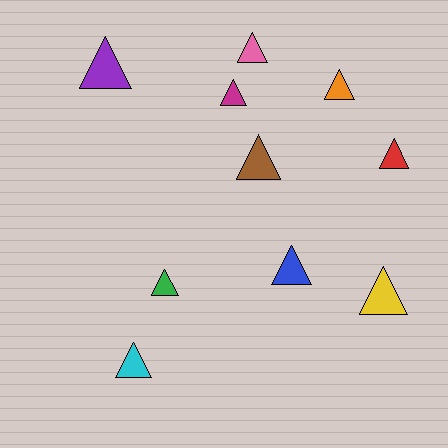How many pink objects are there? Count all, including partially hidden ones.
There is 1 pink object.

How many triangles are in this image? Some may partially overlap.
There are 10 triangles.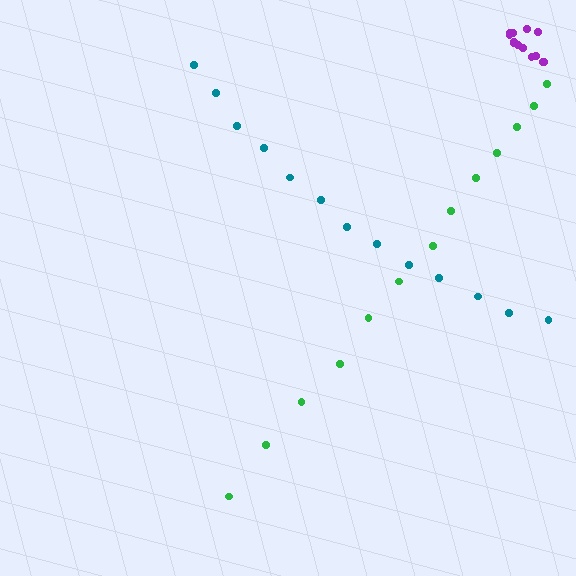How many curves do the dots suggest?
There are 3 distinct paths.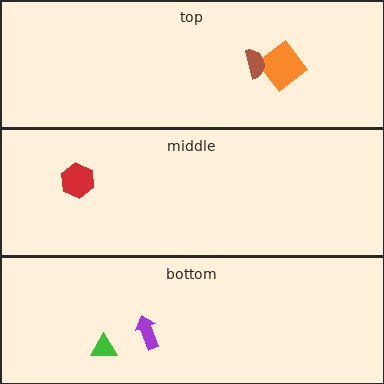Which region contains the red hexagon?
The middle region.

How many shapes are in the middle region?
1.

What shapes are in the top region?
The orange diamond, the brown semicircle.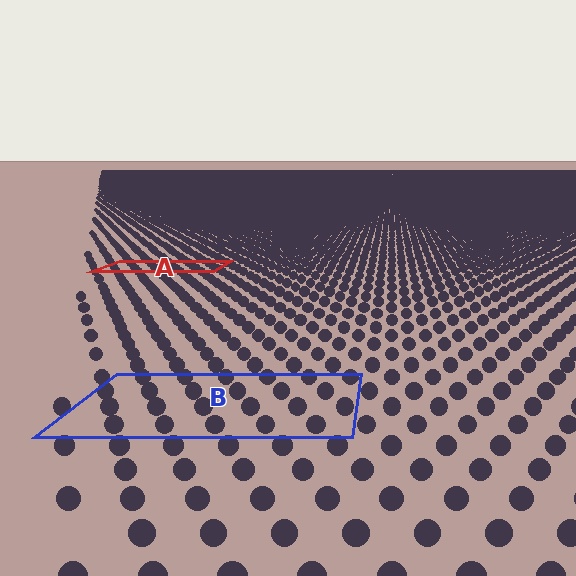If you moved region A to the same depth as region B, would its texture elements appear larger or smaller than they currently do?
They would appear larger. At a closer depth, the same texture elements are projected at a bigger on-screen size.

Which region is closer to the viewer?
Region B is closer. The texture elements there are larger and more spread out.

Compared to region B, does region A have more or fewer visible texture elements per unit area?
Region A has more texture elements per unit area — they are packed more densely because it is farther away.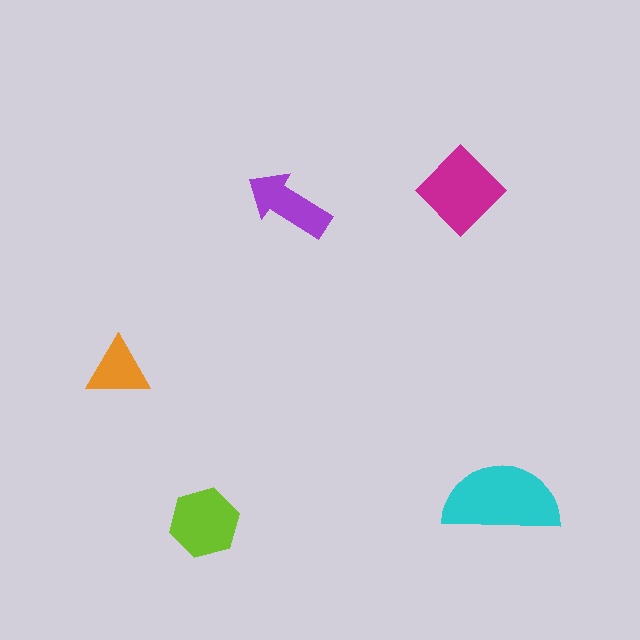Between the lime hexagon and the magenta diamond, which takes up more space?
The magenta diamond.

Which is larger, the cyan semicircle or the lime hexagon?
The cyan semicircle.